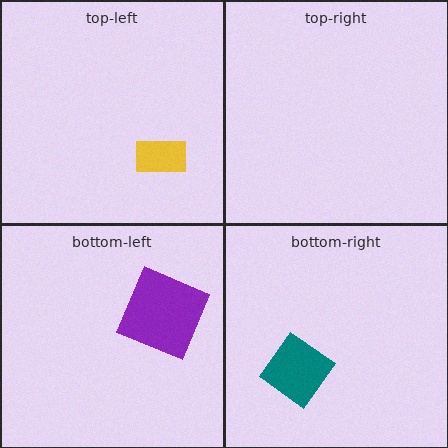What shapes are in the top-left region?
The yellow rectangle.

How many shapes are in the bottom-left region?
1.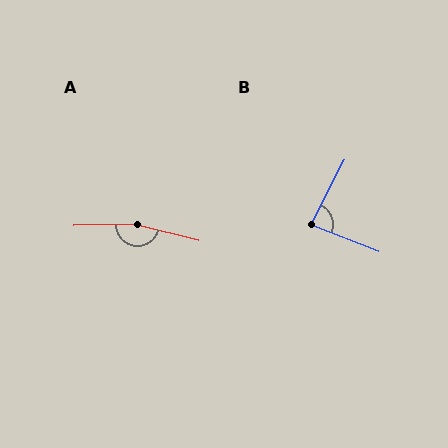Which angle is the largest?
A, at approximately 164 degrees.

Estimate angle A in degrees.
Approximately 164 degrees.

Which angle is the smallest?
B, at approximately 84 degrees.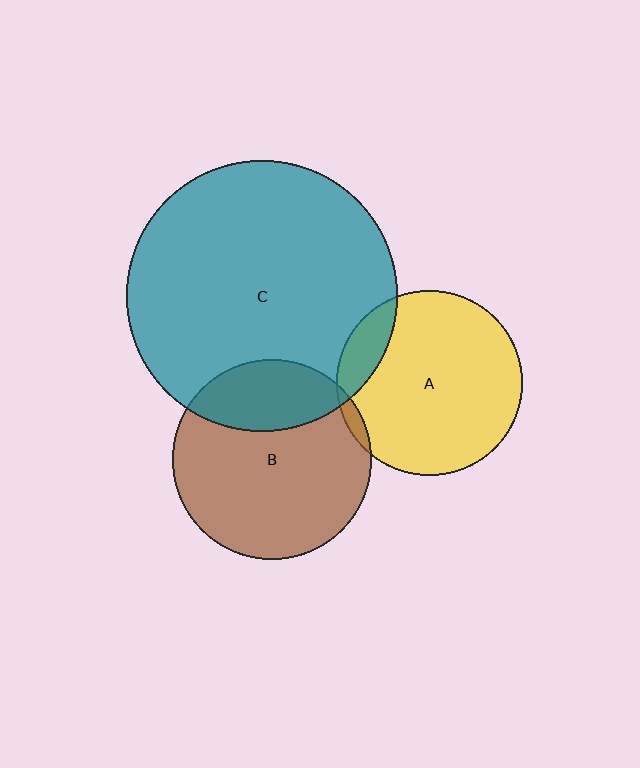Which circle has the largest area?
Circle C (teal).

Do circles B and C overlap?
Yes.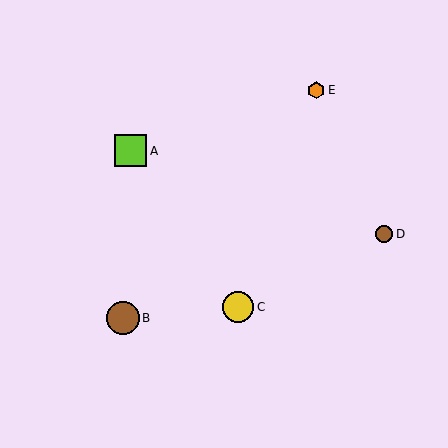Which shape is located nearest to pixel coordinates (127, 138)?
The lime square (labeled A) at (131, 151) is nearest to that location.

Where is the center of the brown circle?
The center of the brown circle is at (123, 318).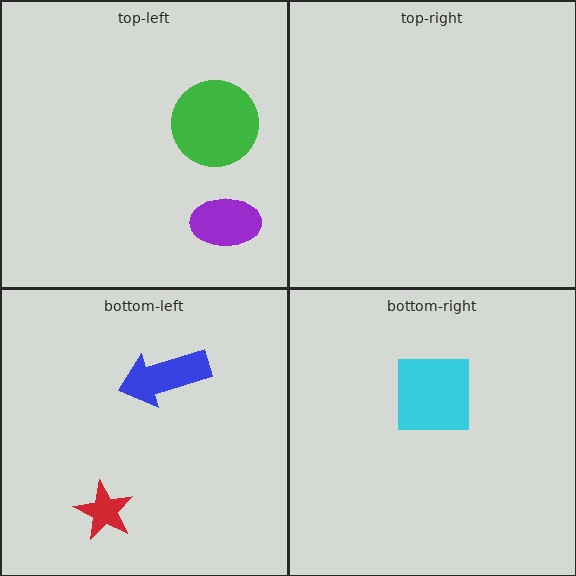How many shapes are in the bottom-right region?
1.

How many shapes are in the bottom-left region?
2.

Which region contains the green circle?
The top-left region.